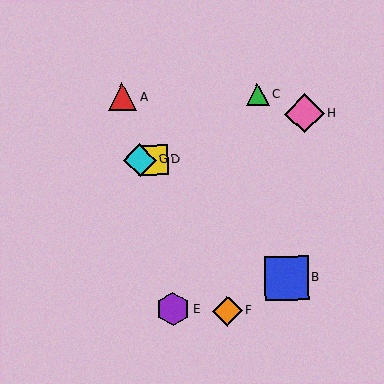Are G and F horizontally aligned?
No, G is at y≈160 and F is at y≈311.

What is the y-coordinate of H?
Object H is at y≈113.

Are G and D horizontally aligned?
Yes, both are at y≈160.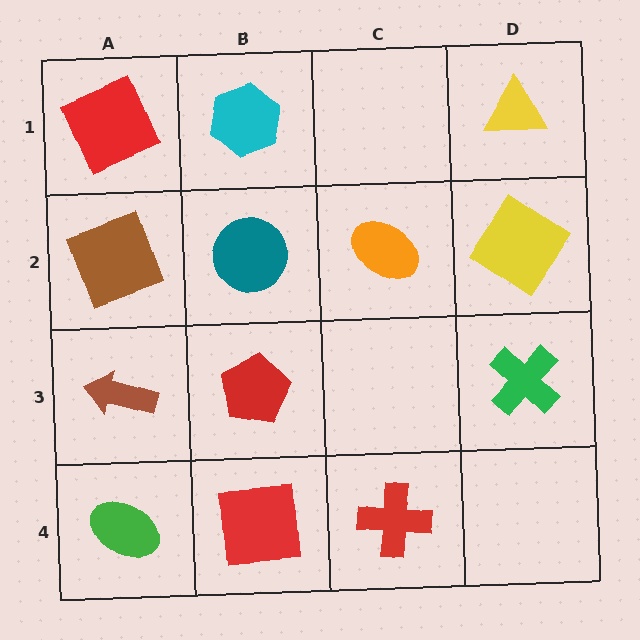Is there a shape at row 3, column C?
No, that cell is empty.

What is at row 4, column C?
A red cross.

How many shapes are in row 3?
3 shapes.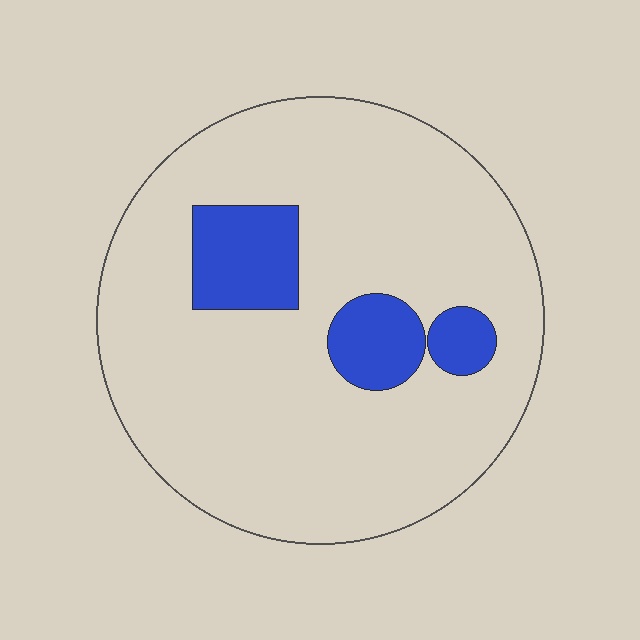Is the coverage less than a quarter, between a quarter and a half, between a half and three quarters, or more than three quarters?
Less than a quarter.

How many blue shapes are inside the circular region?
3.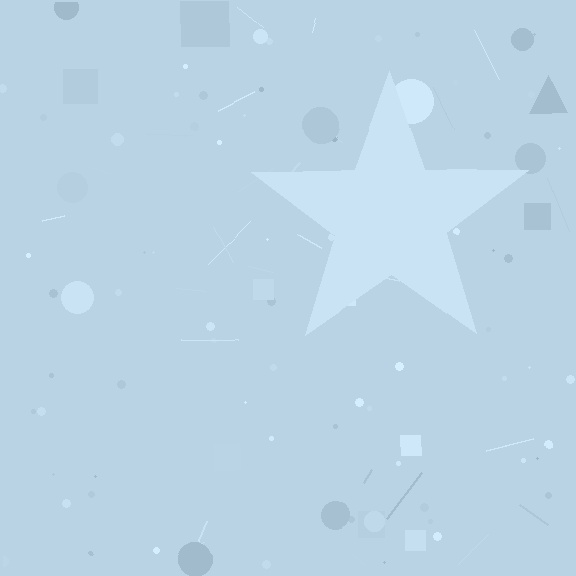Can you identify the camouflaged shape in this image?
The camouflaged shape is a star.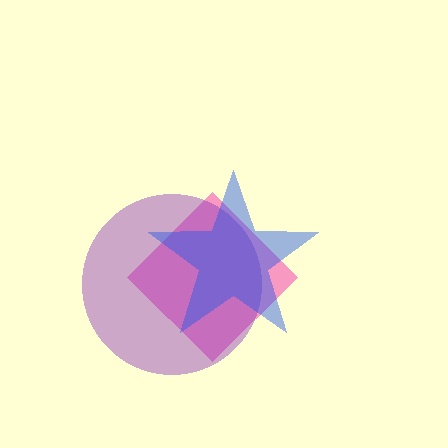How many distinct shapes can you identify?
There are 3 distinct shapes: a pink diamond, a purple circle, a blue star.